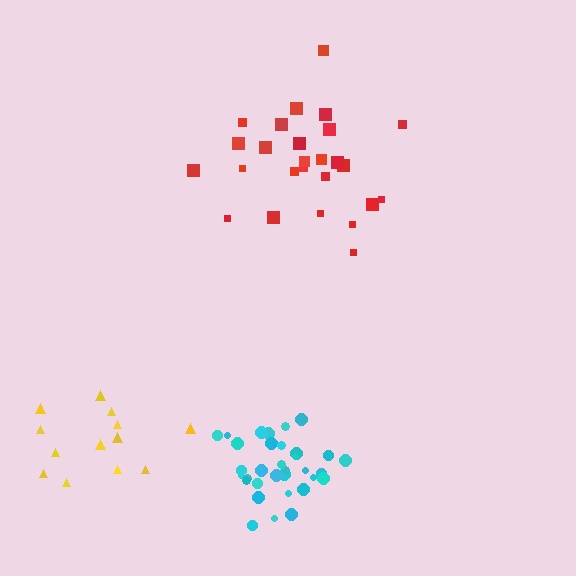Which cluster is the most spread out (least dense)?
Yellow.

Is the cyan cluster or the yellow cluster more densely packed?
Cyan.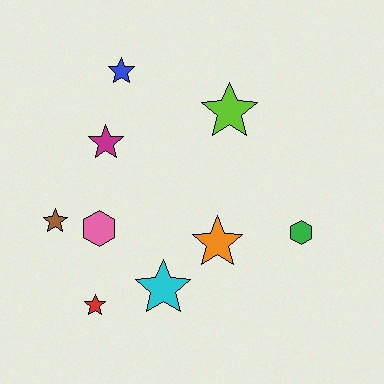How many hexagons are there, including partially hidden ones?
There are 2 hexagons.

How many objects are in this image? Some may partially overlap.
There are 9 objects.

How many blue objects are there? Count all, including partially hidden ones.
There is 1 blue object.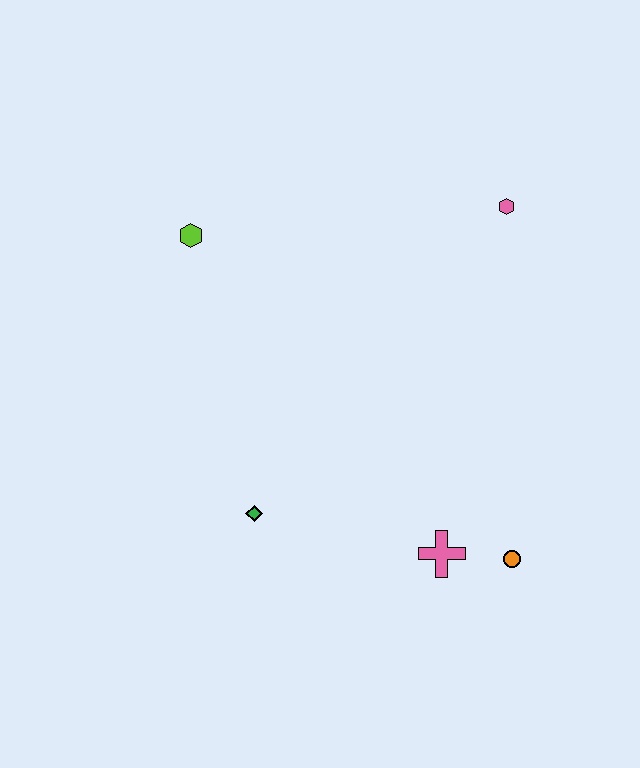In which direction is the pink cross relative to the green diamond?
The pink cross is to the right of the green diamond.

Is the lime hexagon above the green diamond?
Yes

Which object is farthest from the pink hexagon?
The green diamond is farthest from the pink hexagon.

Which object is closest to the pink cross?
The orange circle is closest to the pink cross.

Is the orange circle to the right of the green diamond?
Yes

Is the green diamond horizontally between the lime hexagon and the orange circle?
Yes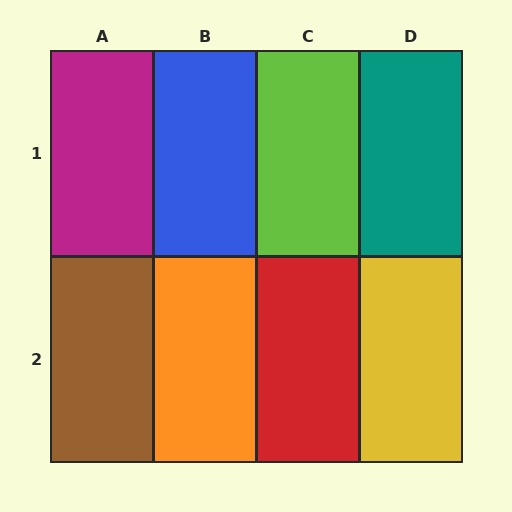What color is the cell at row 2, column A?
Brown.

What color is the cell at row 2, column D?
Yellow.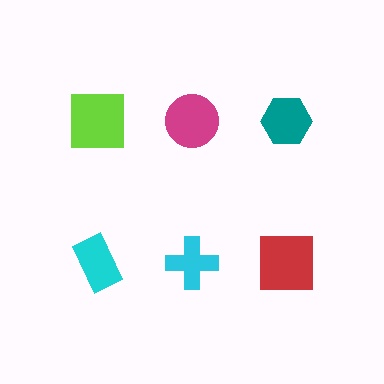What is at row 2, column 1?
A cyan rectangle.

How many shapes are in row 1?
3 shapes.